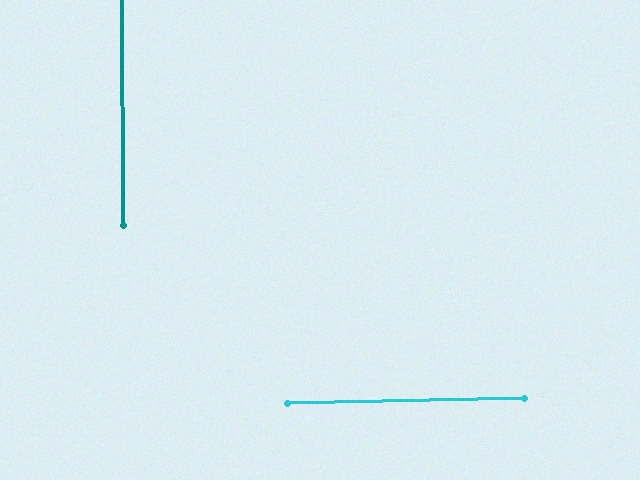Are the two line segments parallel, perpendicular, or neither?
Perpendicular — they meet at approximately 89°.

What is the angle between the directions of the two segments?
Approximately 89 degrees.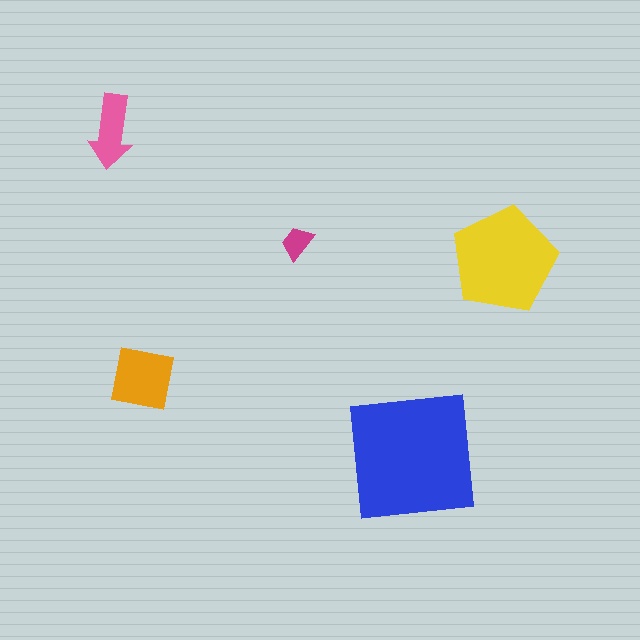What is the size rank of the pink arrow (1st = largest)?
4th.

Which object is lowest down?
The blue square is bottommost.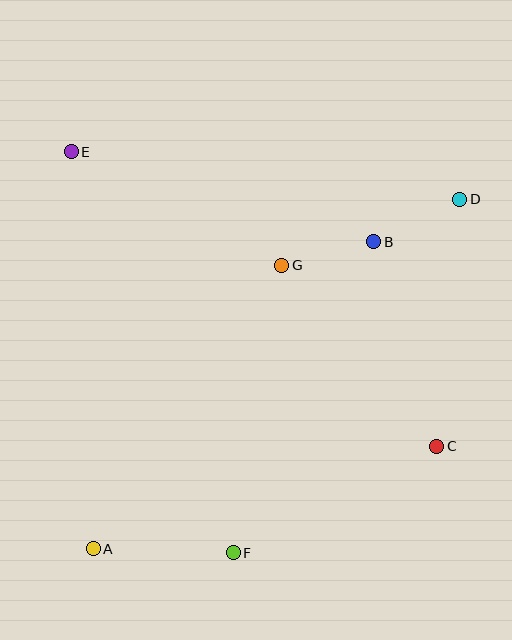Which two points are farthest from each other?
Points A and D are farthest from each other.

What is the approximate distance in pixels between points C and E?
The distance between C and E is approximately 469 pixels.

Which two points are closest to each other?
Points B and G are closest to each other.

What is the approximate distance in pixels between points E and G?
The distance between E and G is approximately 239 pixels.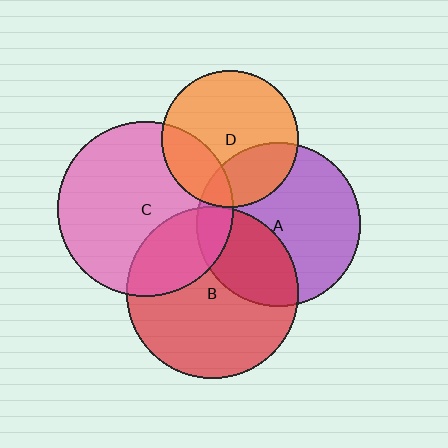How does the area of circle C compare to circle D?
Approximately 1.6 times.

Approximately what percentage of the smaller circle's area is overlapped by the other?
Approximately 10%.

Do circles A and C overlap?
Yes.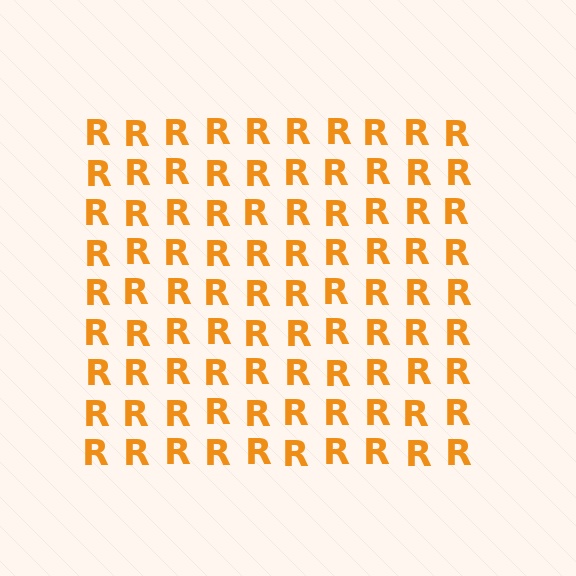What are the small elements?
The small elements are letter R's.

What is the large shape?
The large shape is a square.